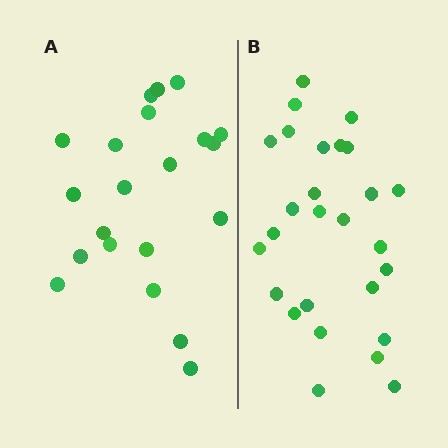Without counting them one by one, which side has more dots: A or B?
Region B (the right region) has more dots.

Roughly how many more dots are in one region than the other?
Region B has about 6 more dots than region A.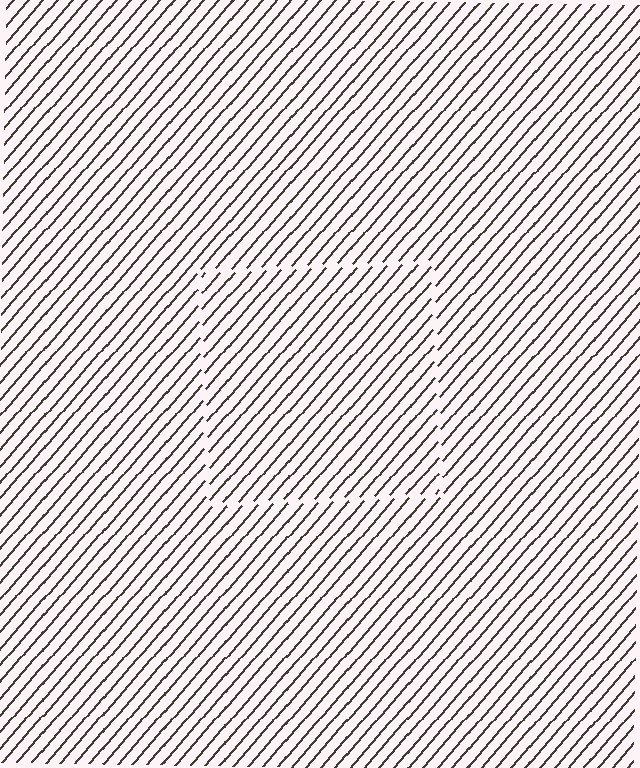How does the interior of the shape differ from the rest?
The interior of the shape contains the same grating, shifted by half a period — the contour is defined by the phase discontinuity where line-ends from the inner and outer gratings abut.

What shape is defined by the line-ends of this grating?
An illusory square. The interior of the shape contains the same grating, shifted by half a period — the contour is defined by the phase discontinuity where line-ends from the inner and outer gratings abut.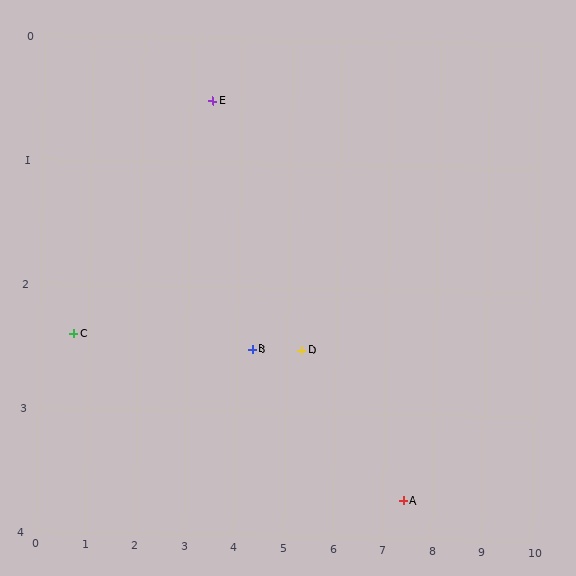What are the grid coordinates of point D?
Point D is at approximately (5.3, 2.5).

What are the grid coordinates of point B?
Point B is at approximately (4.3, 2.5).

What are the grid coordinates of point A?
Point A is at approximately (7.4, 3.7).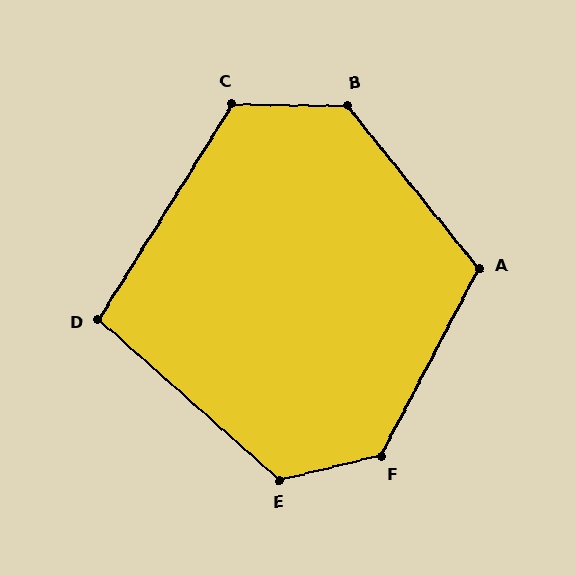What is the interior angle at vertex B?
Approximately 129 degrees (obtuse).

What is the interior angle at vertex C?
Approximately 121 degrees (obtuse).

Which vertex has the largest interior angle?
F, at approximately 131 degrees.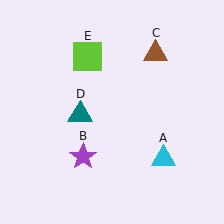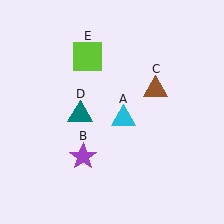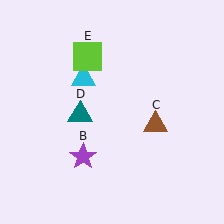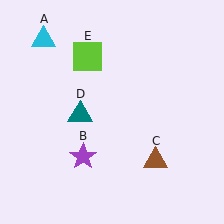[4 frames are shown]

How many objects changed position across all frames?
2 objects changed position: cyan triangle (object A), brown triangle (object C).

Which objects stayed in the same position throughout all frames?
Purple star (object B) and teal triangle (object D) and lime square (object E) remained stationary.